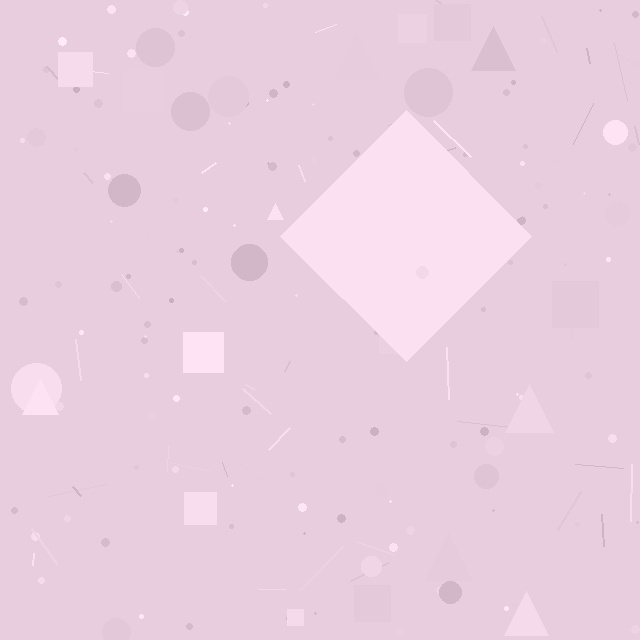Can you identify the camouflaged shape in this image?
The camouflaged shape is a diamond.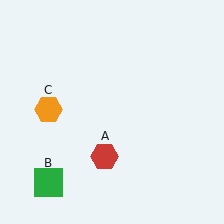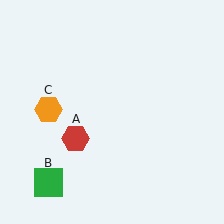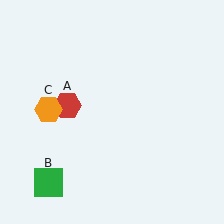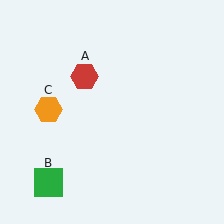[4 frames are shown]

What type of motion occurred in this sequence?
The red hexagon (object A) rotated clockwise around the center of the scene.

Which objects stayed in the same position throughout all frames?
Green square (object B) and orange hexagon (object C) remained stationary.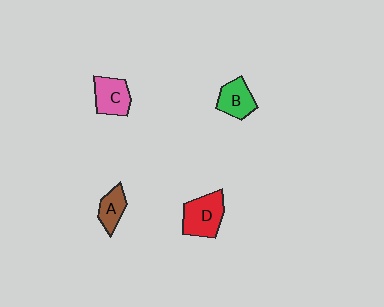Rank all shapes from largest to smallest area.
From largest to smallest: D (red), C (pink), B (green), A (brown).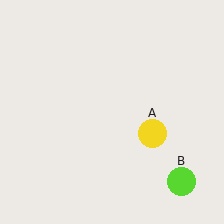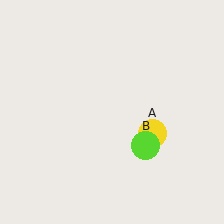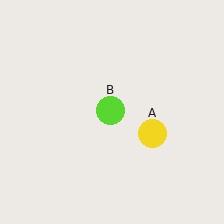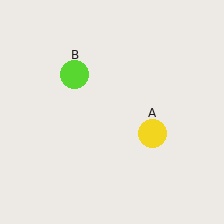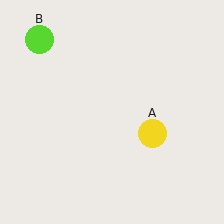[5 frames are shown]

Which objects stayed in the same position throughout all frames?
Yellow circle (object A) remained stationary.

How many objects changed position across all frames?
1 object changed position: lime circle (object B).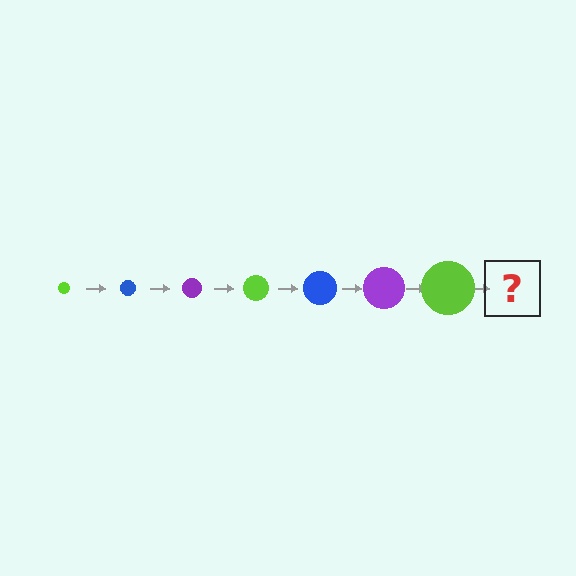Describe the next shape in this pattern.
It should be a blue circle, larger than the previous one.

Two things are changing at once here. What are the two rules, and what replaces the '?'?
The two rules are that the circle grows larger each step and the color cycles through lime, blue, and purple. The '?' should be a blue circle, larger than the previous one.